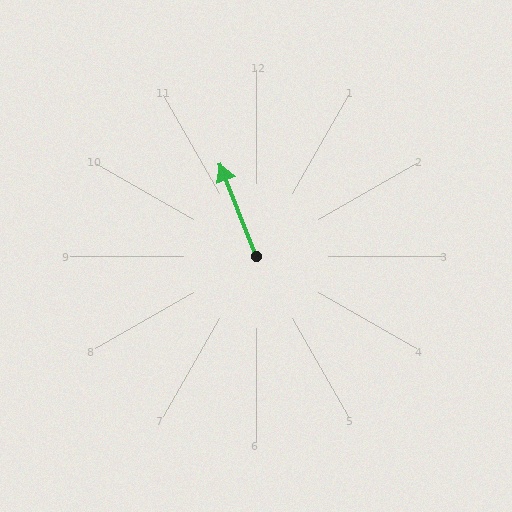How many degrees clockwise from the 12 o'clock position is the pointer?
Approximately 338 degrees.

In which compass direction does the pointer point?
North.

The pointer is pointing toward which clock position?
Roughly 11 o'clock.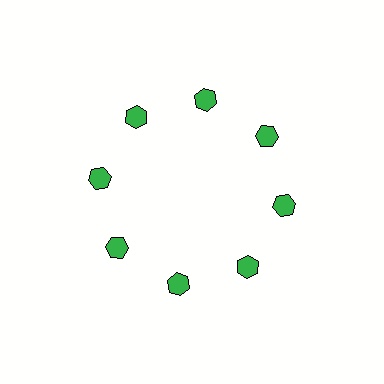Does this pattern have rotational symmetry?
Yes, this pattern has 8-fold rotational symmetry. It looks the same after rotating 45 degrees around the center.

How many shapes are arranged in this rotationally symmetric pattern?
There are 8 shapes, arranged in 8 groups of 1.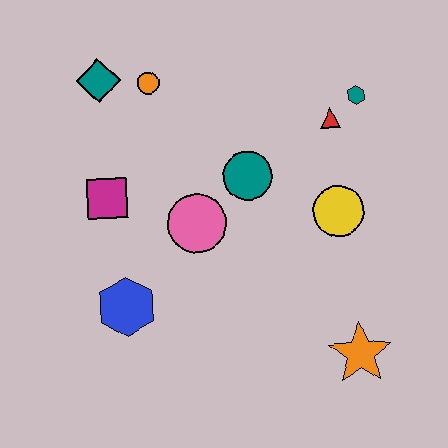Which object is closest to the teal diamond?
The orange circle is closest to the teal diamond.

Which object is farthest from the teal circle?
The orange star is farthest from the teal circle.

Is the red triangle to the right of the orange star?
No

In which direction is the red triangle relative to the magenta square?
The red triangle is to the right of the magenta square.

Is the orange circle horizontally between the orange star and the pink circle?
No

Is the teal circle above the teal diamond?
No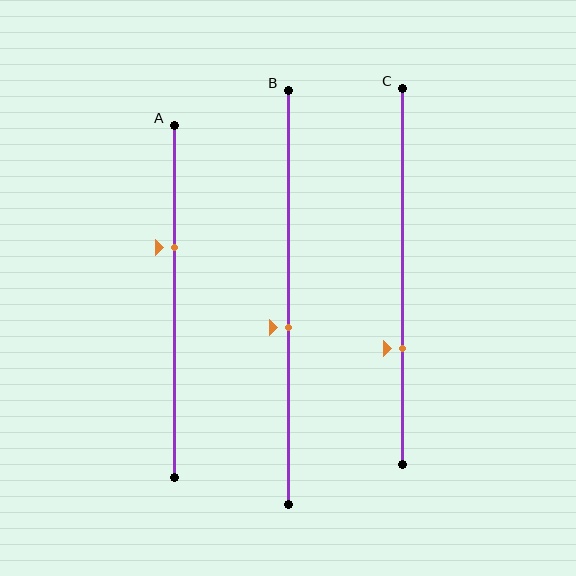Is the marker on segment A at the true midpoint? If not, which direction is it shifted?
No, the marker on segment A is shifted upward by about 15% of the segment length.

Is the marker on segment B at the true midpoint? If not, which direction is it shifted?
No, the marker on segment B is shifted downward by about 7% of the segment length.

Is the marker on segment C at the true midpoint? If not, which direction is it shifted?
No, the marker on segment C is shifted downward by about 19% of the segment length.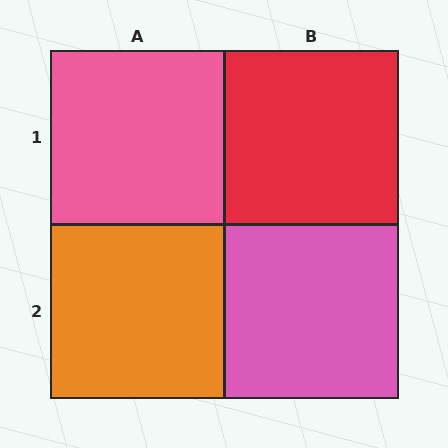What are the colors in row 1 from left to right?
Pink, red.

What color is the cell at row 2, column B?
Pink.